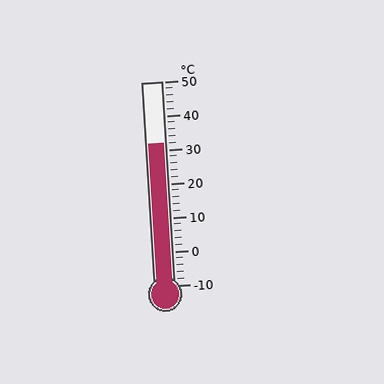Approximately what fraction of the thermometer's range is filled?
The thermometer is filled to approximately 70% of its range.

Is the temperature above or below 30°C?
The temperature is above 30°C.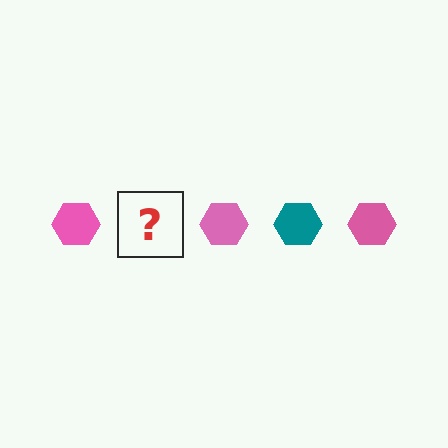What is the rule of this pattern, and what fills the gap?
The rule is that the pattern cycles through pink, teal hexagons. The gap should be filled with a teal hexagon.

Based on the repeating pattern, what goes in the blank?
The blank should be a teal hexagon.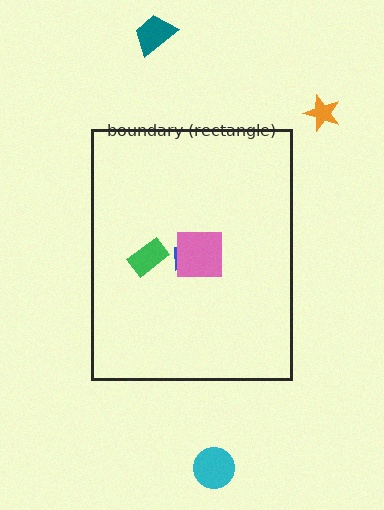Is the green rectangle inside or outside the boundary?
Inside.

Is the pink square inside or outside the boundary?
Inside.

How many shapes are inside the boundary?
3 inside, 3 outside.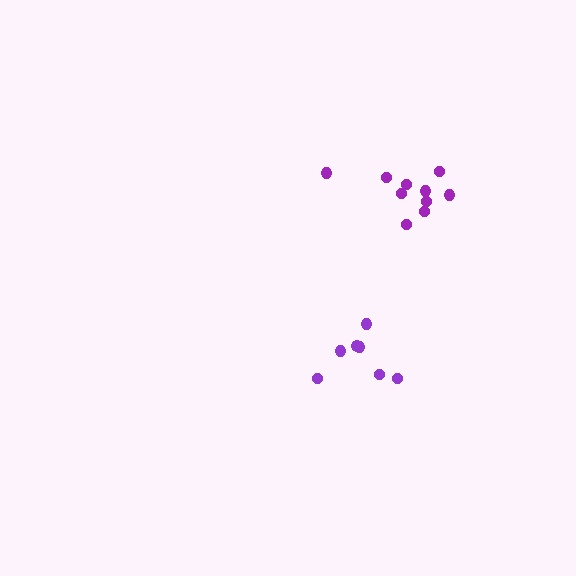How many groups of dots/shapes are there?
There are 2 groups.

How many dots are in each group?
Group 1: 10 dots, Group 2: 7 dots (17 total).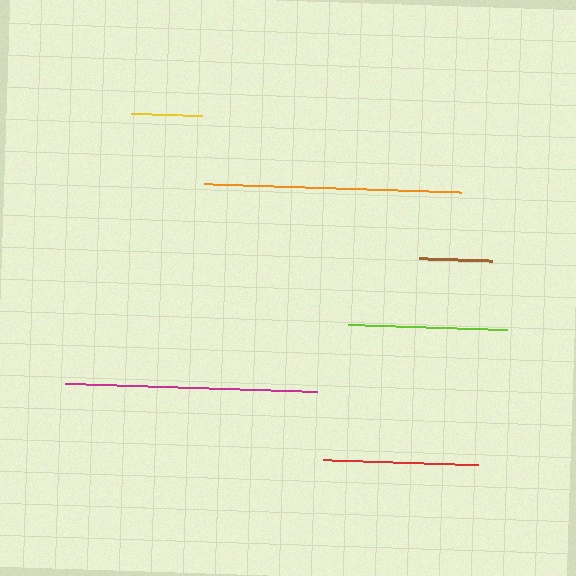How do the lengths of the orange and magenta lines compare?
The orange and magenta lines are approximately the same length.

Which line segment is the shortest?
The yellow line is the shortest at approximately 71 pixels.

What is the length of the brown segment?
The brown segment is approximately 73 pixels long.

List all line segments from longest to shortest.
From longest to shortest: orange, magenta, lime, red, brown, yellow.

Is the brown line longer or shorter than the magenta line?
The magenta line is longer than the brown line.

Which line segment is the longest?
The orange line is the longest at approximately 256 pixels.